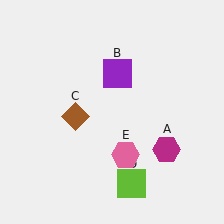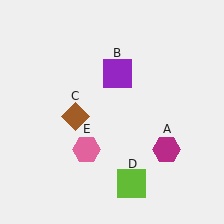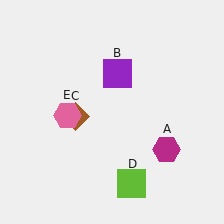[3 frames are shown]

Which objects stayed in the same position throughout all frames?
Magenta hexagon (object A) and purple square (object B) and brown diamond (object C) and lime square (object D) remained stationary.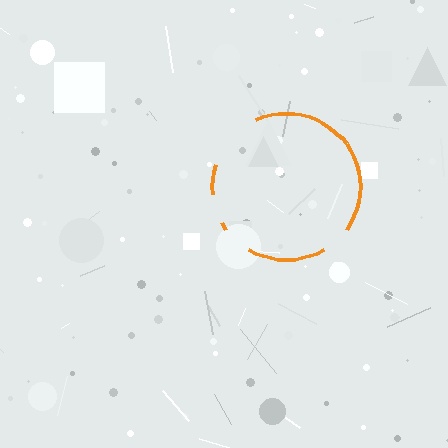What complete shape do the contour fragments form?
The contour fragments form a circle.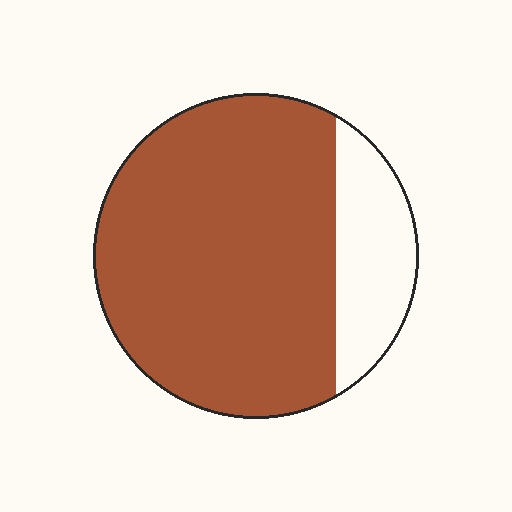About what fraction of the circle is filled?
About four fifths (4/5).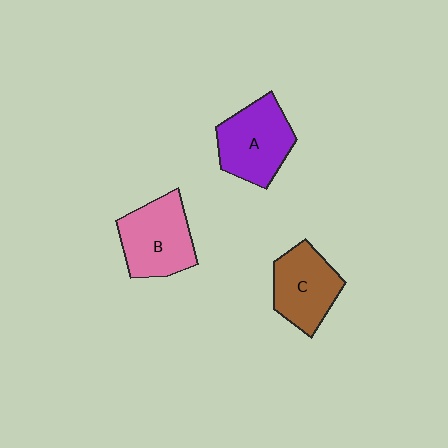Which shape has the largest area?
Shape A (purple).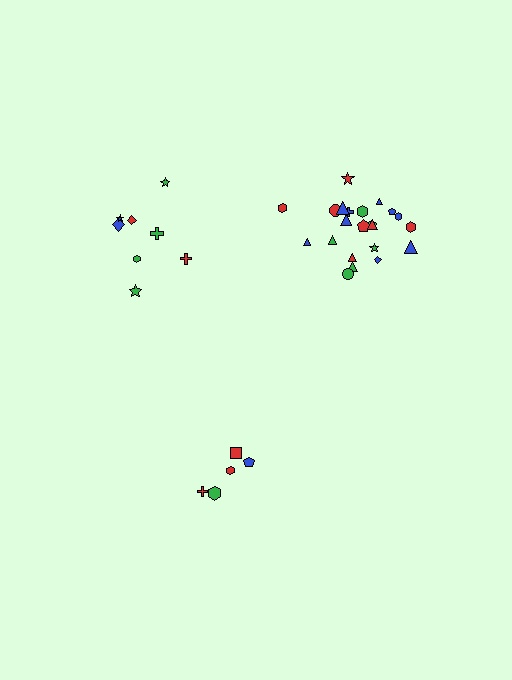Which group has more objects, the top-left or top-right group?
The top-right group.